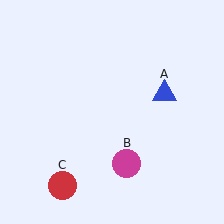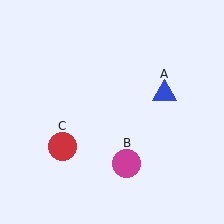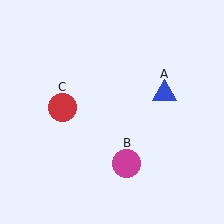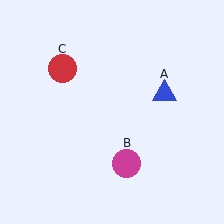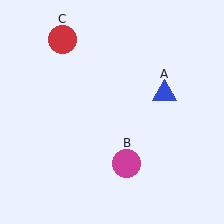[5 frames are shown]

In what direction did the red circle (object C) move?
The red circle (object C) moved up.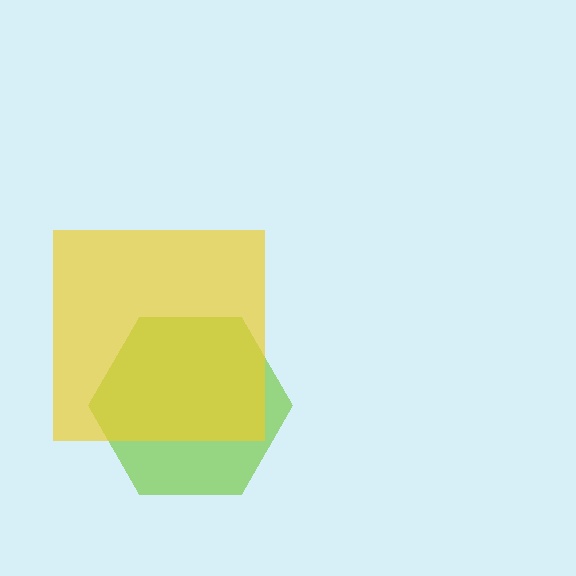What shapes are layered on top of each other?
The layered shapes are: a lime hexagon, a yellow square.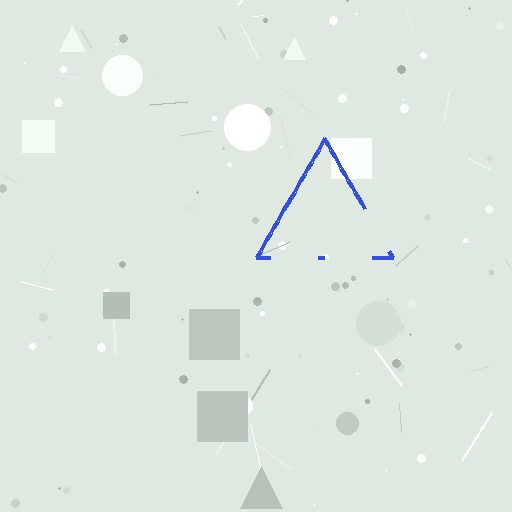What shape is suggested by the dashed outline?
The dashed outline suggests a triangle.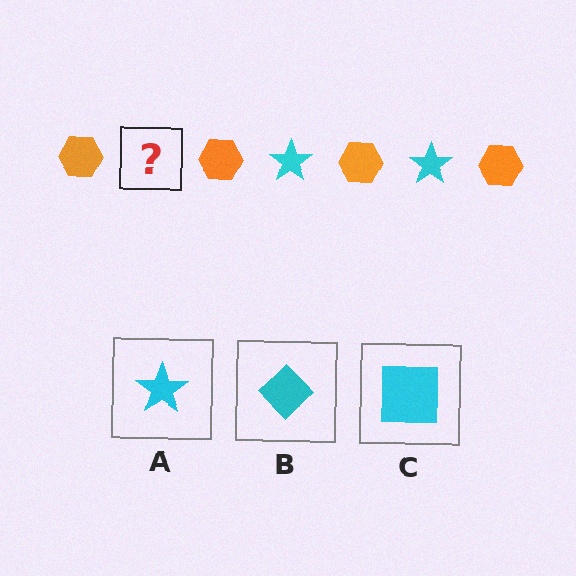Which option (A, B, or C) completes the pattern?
A.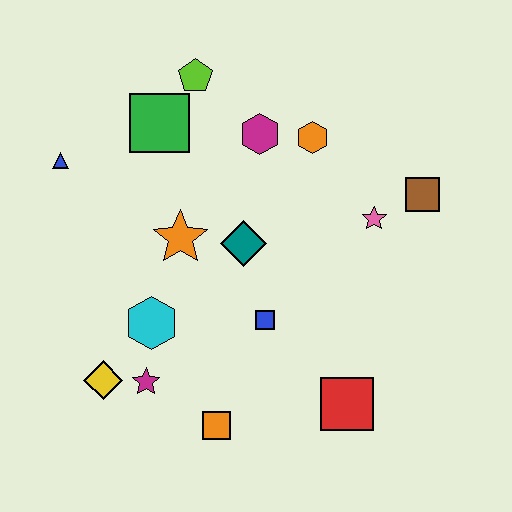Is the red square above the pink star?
No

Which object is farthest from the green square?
The red square is farthest from the green square.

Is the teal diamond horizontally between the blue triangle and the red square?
Yes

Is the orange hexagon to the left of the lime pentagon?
No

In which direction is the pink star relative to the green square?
The pink star is to the right of the green square.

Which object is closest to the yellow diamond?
The magenta star is closest to the yellow diamond.